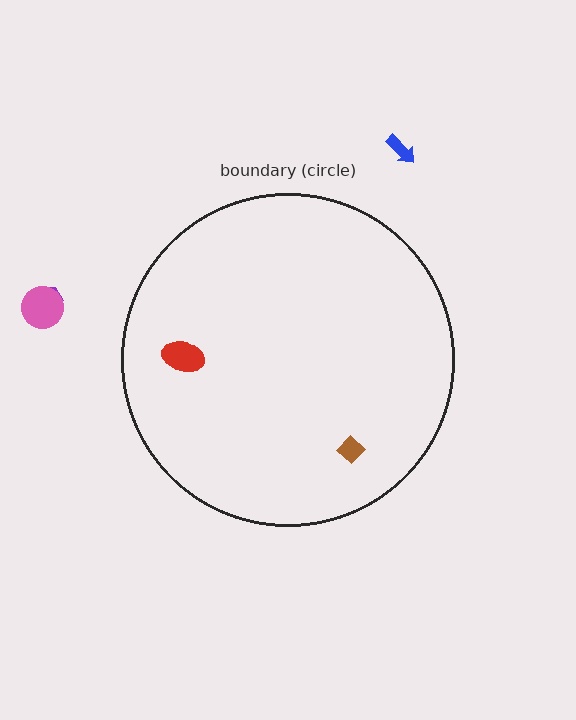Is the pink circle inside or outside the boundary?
Outside.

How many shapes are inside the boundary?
2 inside, 3 outside.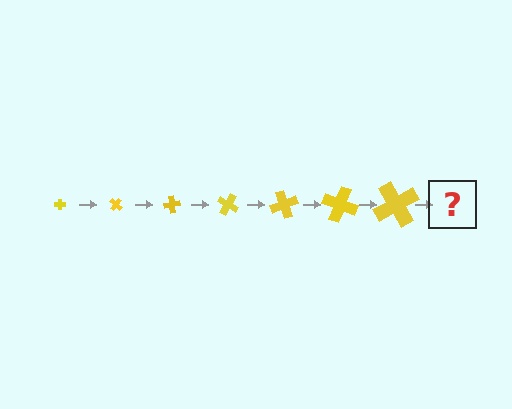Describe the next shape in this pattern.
It should be a cross, larger than the previous one and rotated 280 degrees from the start.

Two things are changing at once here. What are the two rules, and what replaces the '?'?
The two rules are that the cross grows larger each step and it rotates 40 degrees each step. The '?' should be a cross, larger than the previous one and rotated 280 degrees from the start.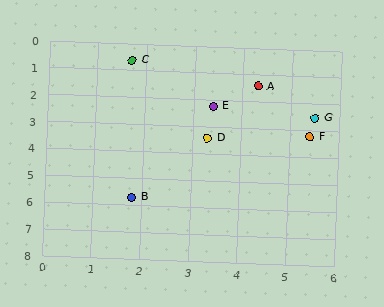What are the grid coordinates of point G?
Point G is at approximately (5.5, 2.5).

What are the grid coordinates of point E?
Point E is at approximately (3.4, 2.2).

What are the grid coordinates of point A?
Point A is at approximately (4.3, 1.4).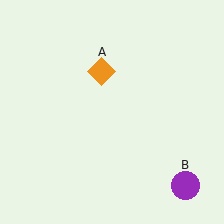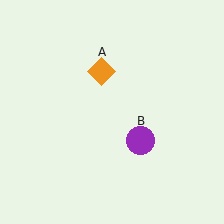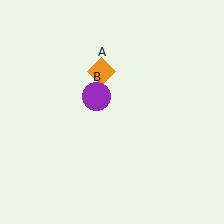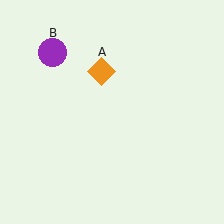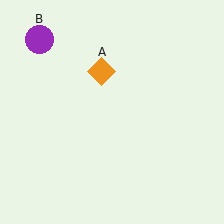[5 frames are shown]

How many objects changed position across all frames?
1 object changed position: purple circle (object B).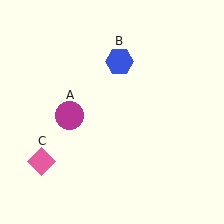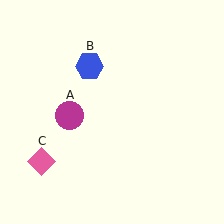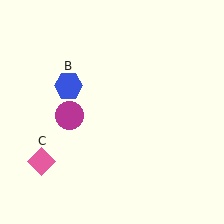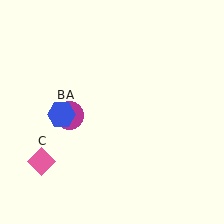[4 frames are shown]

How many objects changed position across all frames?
1 object changed position: blue hexagon (object B).